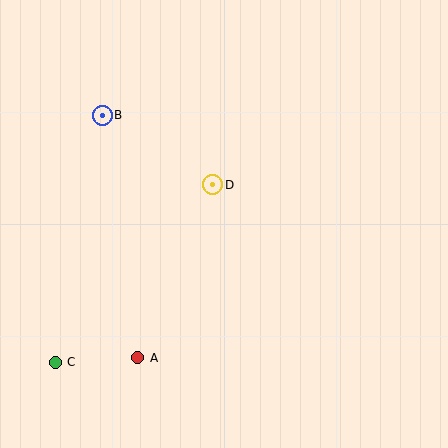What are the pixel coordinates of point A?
Point A is at (138, 358).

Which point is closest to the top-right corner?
Point D is closest to the top-right corner.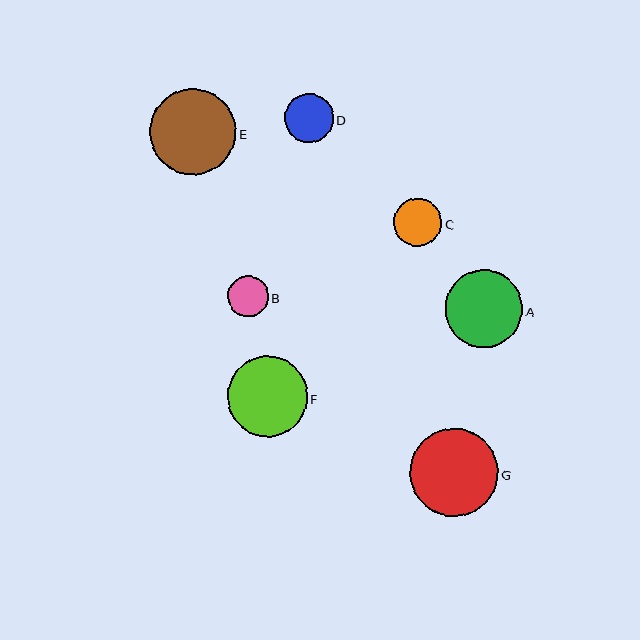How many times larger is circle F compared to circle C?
Circle F is approximately 1.7 times the size of circle C.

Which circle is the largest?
Circle G is the largest with a size of approximately 88 pixels.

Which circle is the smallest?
Circle B is the smallest with a size of approximately 41 pixels.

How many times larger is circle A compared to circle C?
Circle A is approximately 1.6 times the size of circle C.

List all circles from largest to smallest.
From largest to smallest: G, E, F, A, D, C, B.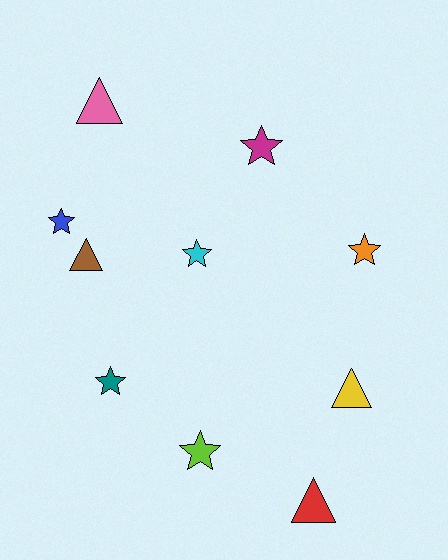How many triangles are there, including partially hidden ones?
There are 4 triangles.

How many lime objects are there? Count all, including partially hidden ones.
There is 1 lime object.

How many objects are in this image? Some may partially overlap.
There are 10 objects.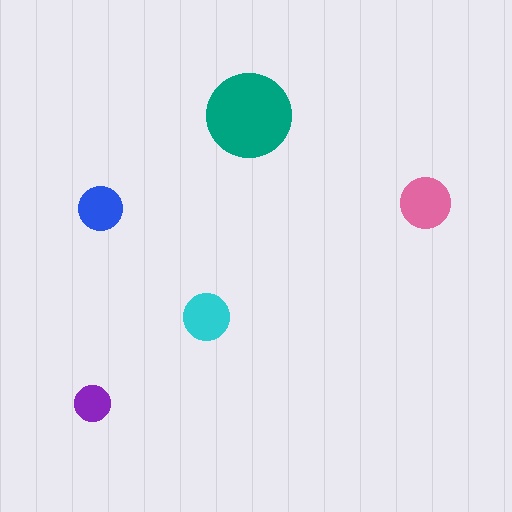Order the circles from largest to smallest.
the teal one, the pink one, the cyan one, the blue one, the purple one.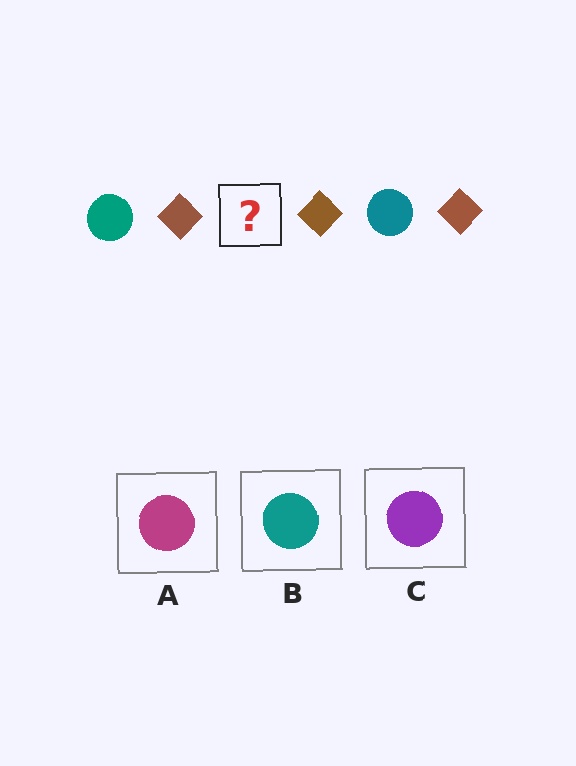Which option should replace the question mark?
Option B.